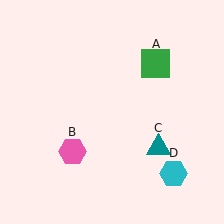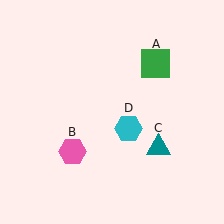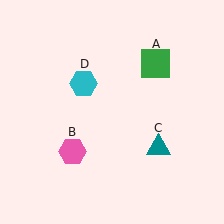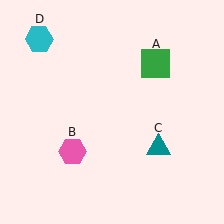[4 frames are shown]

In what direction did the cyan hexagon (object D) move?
The cyan hexagon (object D) moved up and to the left.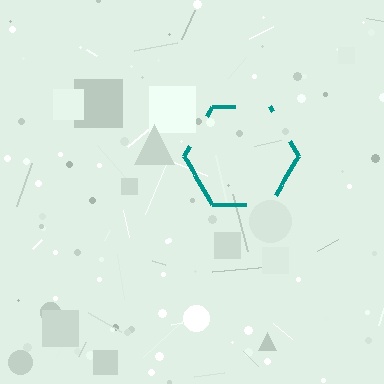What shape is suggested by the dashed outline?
The dashed outline suggests a hexagon.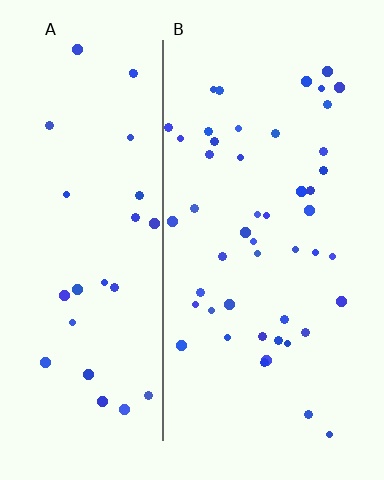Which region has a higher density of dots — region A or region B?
B (the right).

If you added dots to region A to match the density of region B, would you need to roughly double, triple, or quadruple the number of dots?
Approximately double.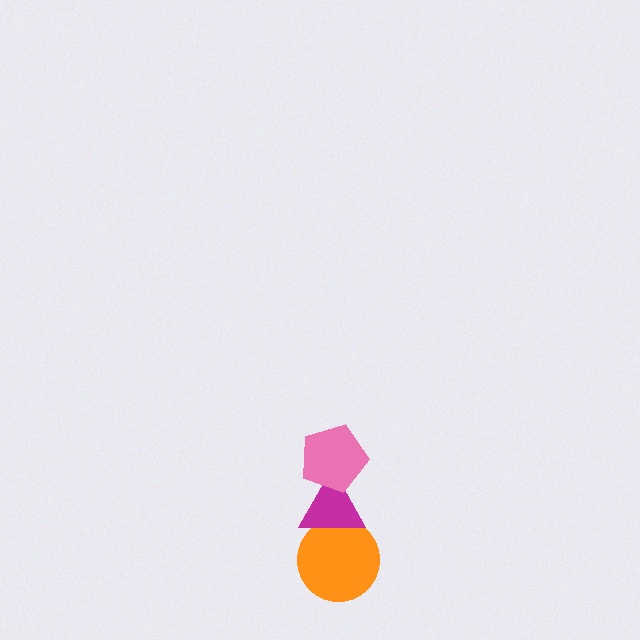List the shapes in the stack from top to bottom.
From top to bottom: the pink pentagon, the magenta triangle, the orange circle.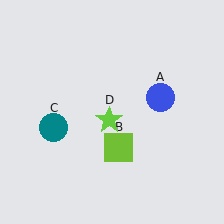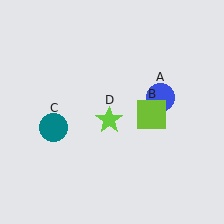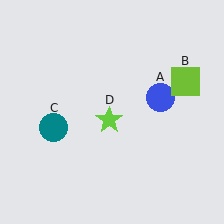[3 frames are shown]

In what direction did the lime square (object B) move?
The lime square (object B) moved up and to the right.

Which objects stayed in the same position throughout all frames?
Blue circle (object A) and teal circle (object C) and lime star (object D) remained stationary.